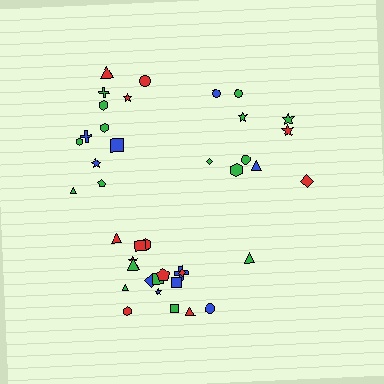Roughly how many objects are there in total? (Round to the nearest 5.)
Roughly 40 objects in total.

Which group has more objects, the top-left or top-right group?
The top-left group.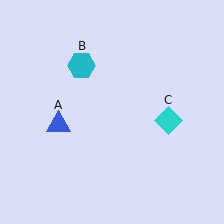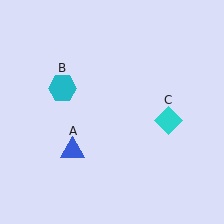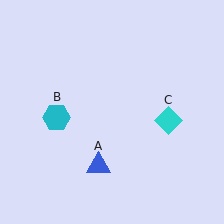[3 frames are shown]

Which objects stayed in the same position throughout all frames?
Cyan diamond (object C) remained stationary.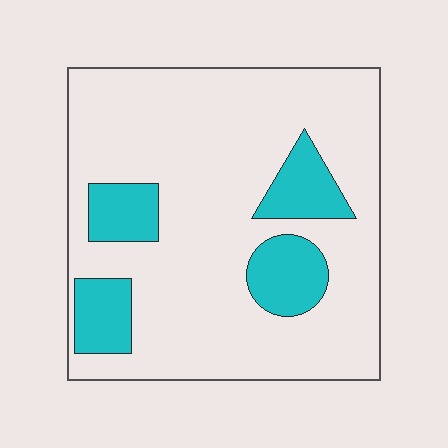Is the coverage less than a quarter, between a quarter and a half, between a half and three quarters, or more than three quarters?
Less than a quarter.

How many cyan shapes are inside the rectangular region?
4.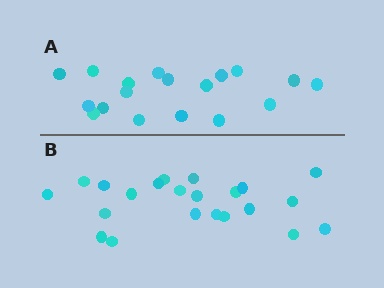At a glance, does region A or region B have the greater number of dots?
Region B (the bottom region) has more dots.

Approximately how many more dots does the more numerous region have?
Region B has about 4 more dots than region A.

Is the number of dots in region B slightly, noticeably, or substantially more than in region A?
Region B has only slightly more — the two regions are fairly close. The ratio is roughly 1.2 to 1.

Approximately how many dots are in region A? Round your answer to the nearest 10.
About 20 dots. (The exact count is 18, which rounds to 20.)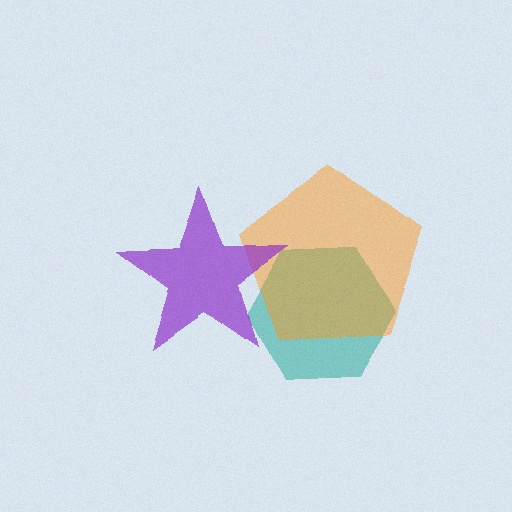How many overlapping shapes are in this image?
There are 3 overlapping shapes in the image.